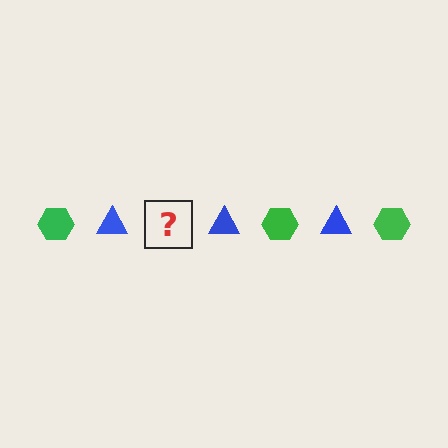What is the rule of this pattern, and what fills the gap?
The rule is that the pattern alternates between green hexagon and blue triangle. The gap should be filled with a green hexagon.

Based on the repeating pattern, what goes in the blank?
The blank should be a green hexagon.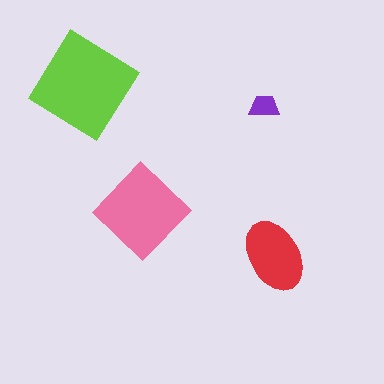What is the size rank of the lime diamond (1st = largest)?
1st.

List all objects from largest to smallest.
The lime diamond, the pink diamond, the red ellipse, the purple trapezoid.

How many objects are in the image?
There are 4 objects in the image.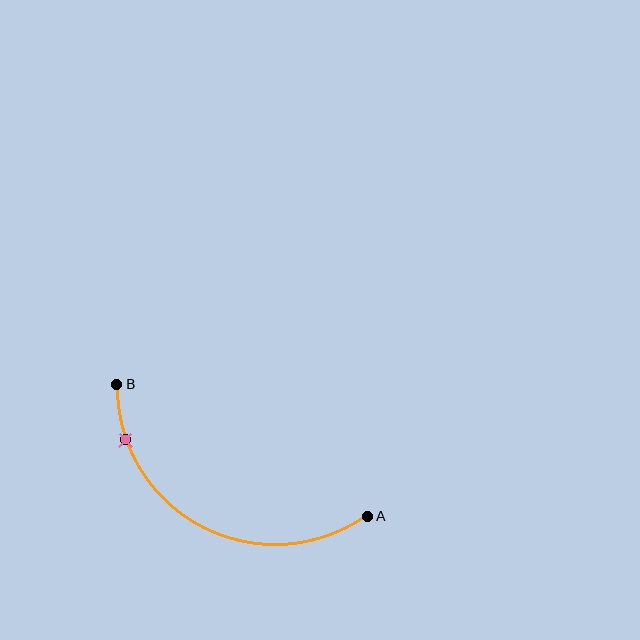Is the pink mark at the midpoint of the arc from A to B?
No. The pink mark lies on the arc but is closer to endpoint B. The arc midpoint would be at the point on the curve equidistant along the arc from both A and B.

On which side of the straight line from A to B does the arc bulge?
The arc bulges below the straight line connecting A and B.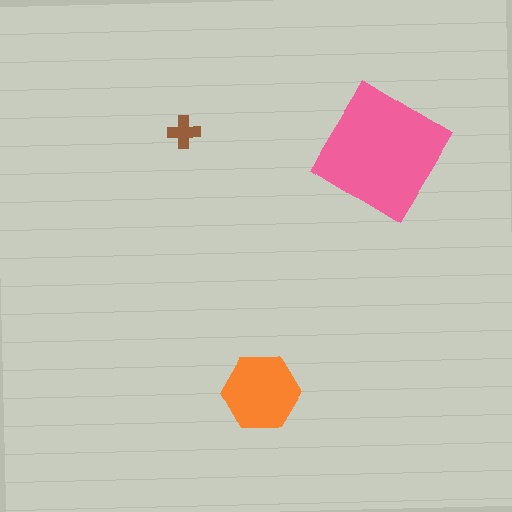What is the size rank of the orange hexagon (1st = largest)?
2nd.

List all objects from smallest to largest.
The brown cross, the orange hexagon, the pink diamond.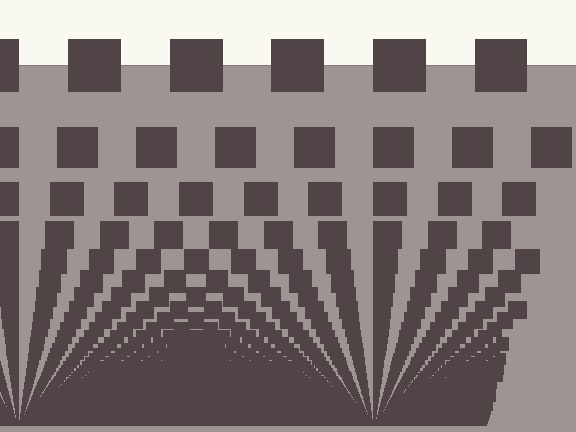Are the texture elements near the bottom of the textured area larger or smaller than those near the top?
Smaller. The gradient is inverted — elements near the bottom are smaller and denser.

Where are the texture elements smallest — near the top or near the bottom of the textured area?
Near the bottom.